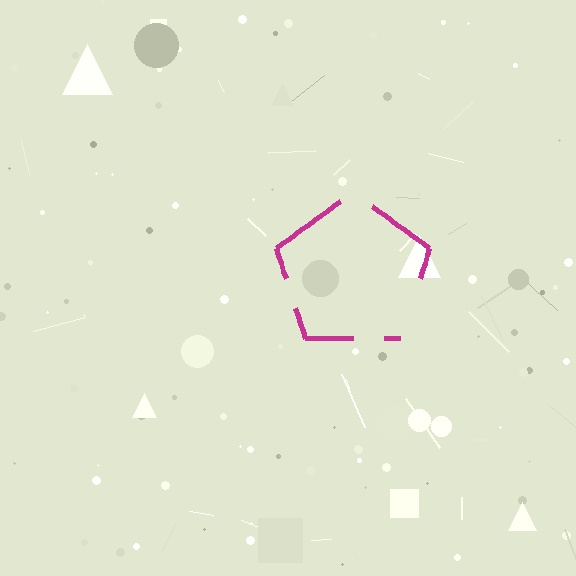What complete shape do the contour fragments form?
The contour fragments form a pentagon.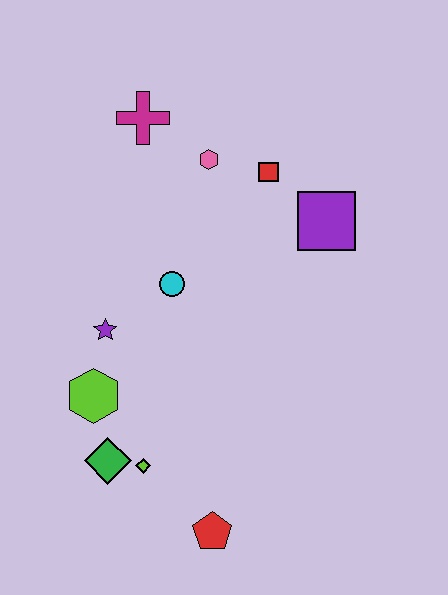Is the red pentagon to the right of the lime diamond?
Yes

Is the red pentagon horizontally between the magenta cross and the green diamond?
No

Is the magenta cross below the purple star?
No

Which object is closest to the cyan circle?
The purple star is closest to the cyan circle.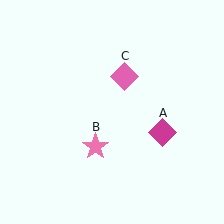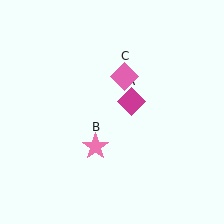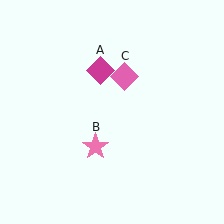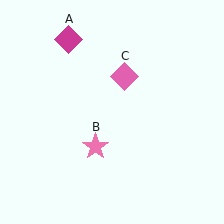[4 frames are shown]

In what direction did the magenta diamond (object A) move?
The magenta diamond (object A) moved up and to the left.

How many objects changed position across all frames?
1 object changed position: magenta diamond (object A).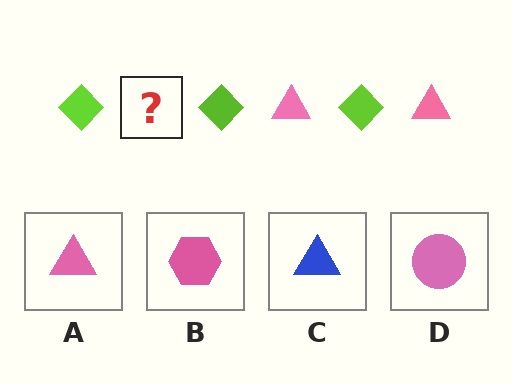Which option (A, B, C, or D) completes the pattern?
A.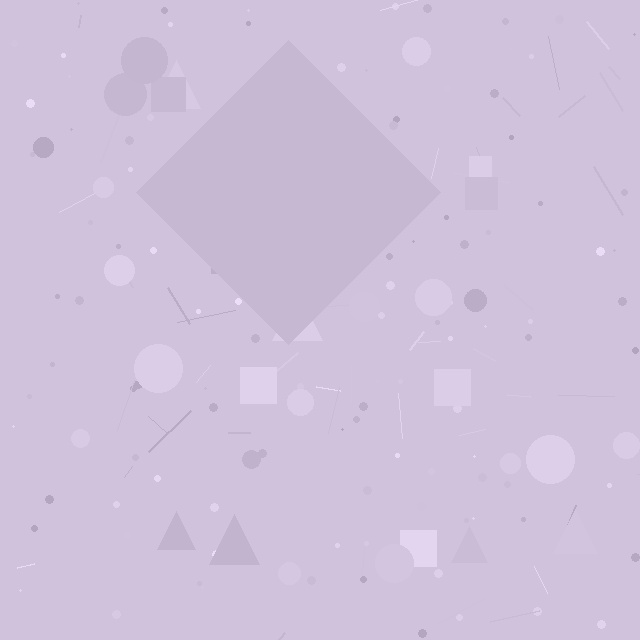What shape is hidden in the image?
A diamond is hidden in the image.